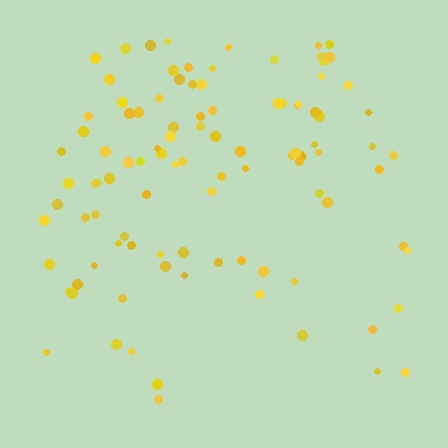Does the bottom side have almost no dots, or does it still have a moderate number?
Still a moderate number, just noticeably fewer than the top.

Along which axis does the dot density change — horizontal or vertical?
Vertical.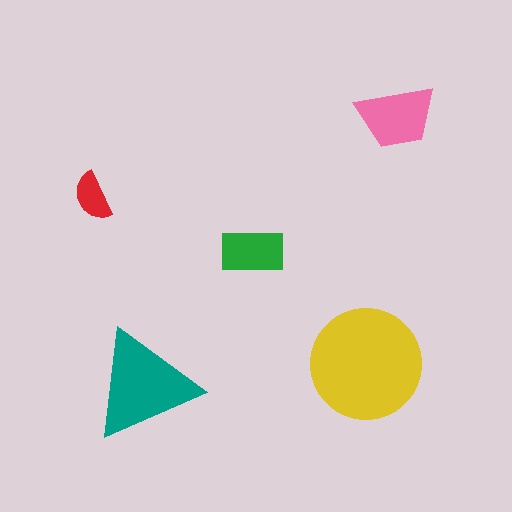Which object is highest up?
The pink trapezoid is topmost.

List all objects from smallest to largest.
The red semicircle, the green rectangle, the pink trapezoid, the teal triangle, the yellow circle.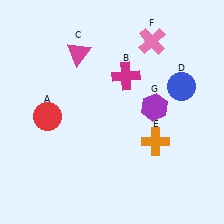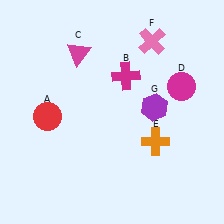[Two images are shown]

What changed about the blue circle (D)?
In Image 1, D is blue. In Image 2, it changed to magenta.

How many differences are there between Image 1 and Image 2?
There is 1 difference between the two images.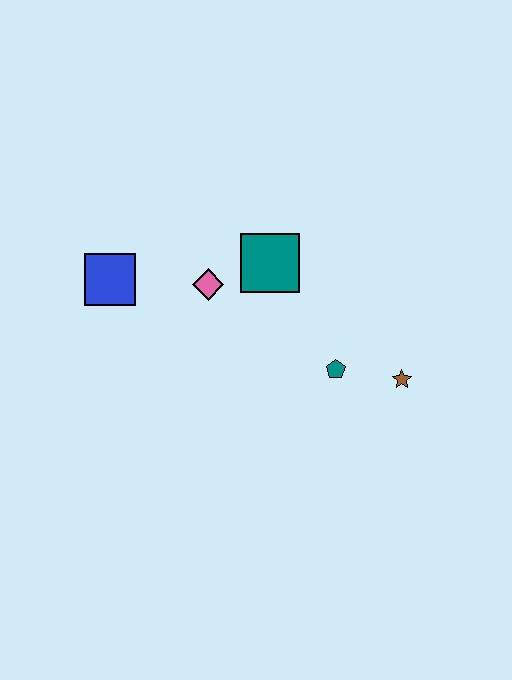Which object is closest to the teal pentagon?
The brown star is closest to the teal pentagon.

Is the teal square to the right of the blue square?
Yes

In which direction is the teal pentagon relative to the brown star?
The teal pentagon is to the left of the brown star.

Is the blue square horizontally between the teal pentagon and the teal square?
No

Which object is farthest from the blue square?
The brown star is farthest from the blue square.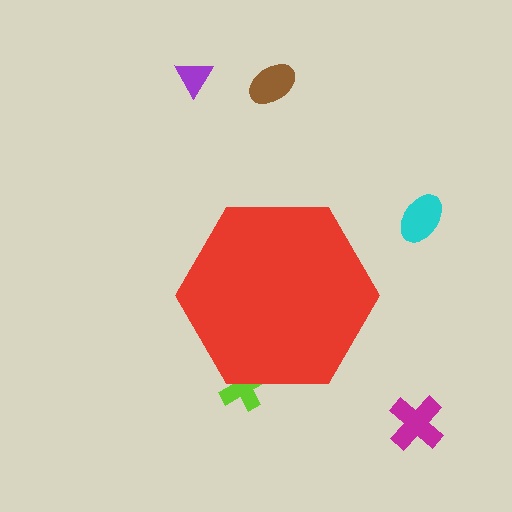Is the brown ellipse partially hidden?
No, the brown ellipse is fully visible.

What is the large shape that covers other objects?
A red hexagon.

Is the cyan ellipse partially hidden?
No, the cyan ellipse is fully visible.